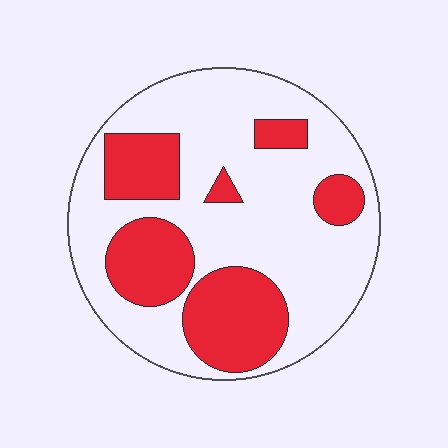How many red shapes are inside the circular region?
6.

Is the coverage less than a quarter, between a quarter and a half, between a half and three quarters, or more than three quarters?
Between a quarter and a half.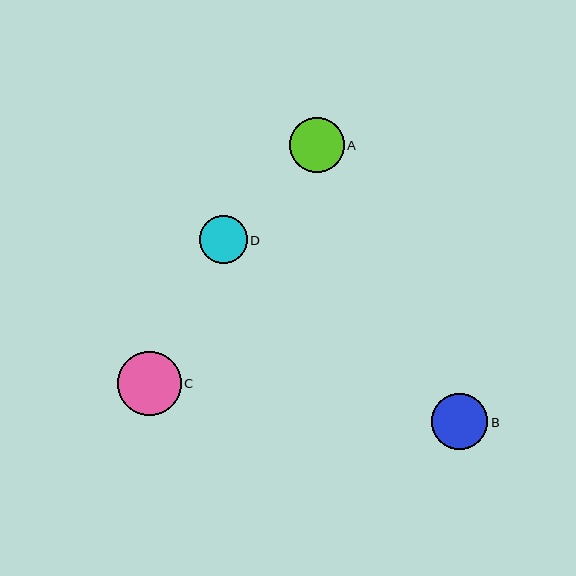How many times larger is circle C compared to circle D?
Circle C is approximately 1.3 times the size of circle D.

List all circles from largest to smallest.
From largest to smallest: C, B, A, D.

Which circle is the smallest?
Circle D is the smallest with a size of approximately 48 pixels.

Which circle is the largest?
Circle C is the largest with a size of approximately 64 pixels.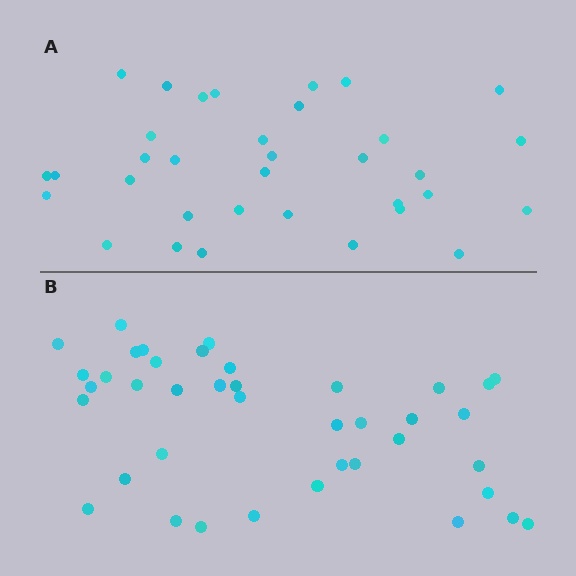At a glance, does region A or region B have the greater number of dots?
Region B (the bottom region) has more dots.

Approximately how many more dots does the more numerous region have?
Region B has about 6 more dots than region A.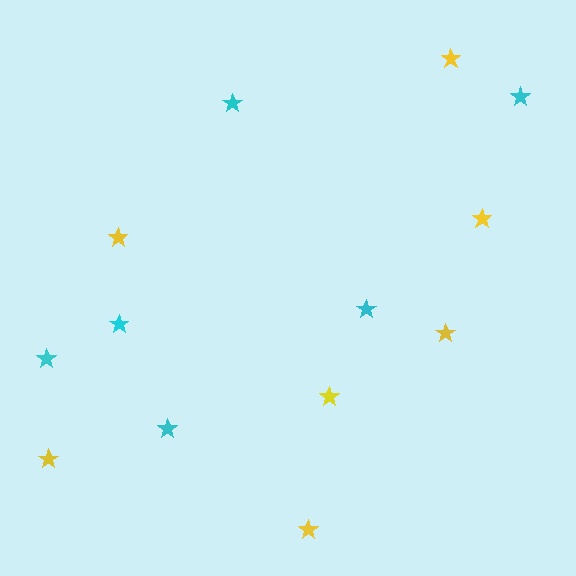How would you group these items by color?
There are 2 groups: one group of cyan stars (6) and one group of yellow stars (7).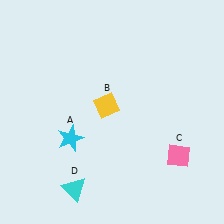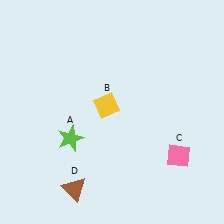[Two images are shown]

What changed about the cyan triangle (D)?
In Image 1, D is cyan. In Image 2, it changed to brown.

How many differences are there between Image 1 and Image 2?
There are 2 differences between the two images.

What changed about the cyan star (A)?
In Image 1, A is cyan. In Image 2, it changed to lime.